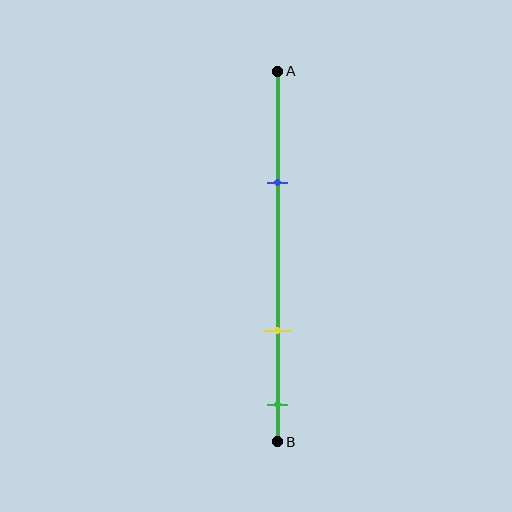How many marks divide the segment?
There are 3 marks dividing the segment.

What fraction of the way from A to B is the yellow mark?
The yellow mark is approximately 70% (0.7) of the way from A to B.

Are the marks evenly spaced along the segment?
No, the marks are not evenly spaced.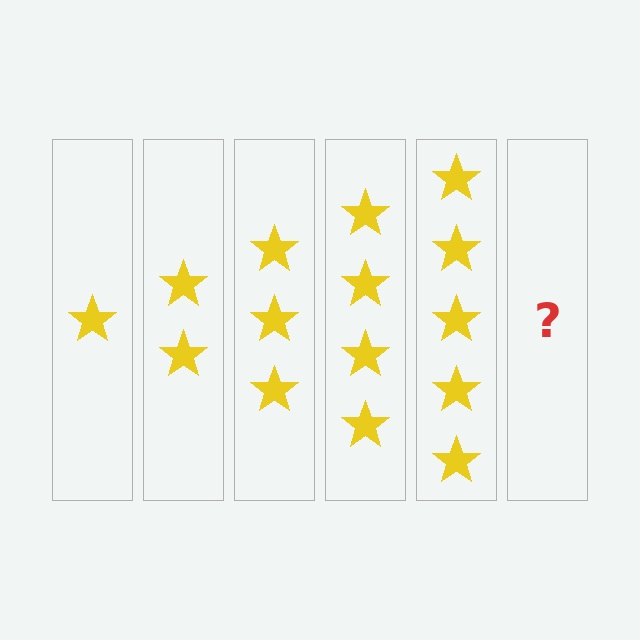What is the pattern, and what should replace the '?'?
The pattern is that each step adds one more star. The '?' should be 6 stars.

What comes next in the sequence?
The next element should be 6 stars.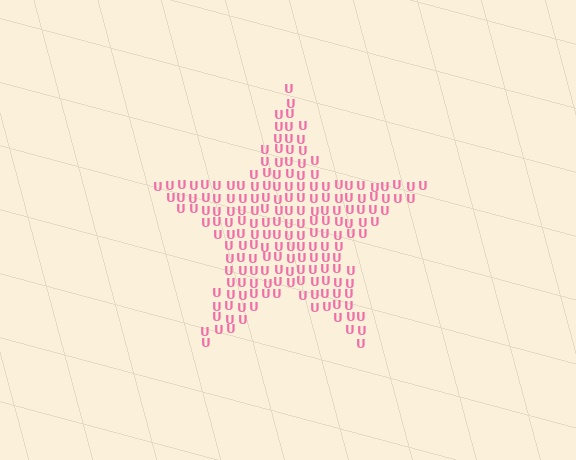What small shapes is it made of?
It is made of small letter U's.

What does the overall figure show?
The overall figure shows a star.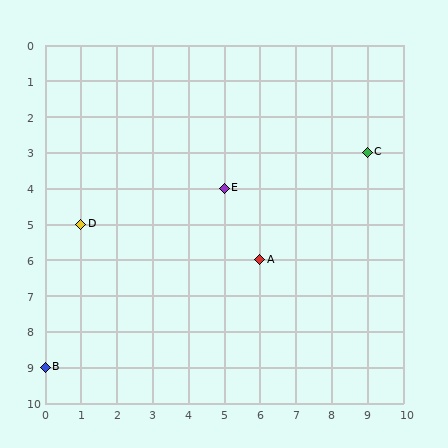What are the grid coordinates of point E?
Point E is at grid coordinates (5, 4).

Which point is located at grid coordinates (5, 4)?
Point E is at (5, 4).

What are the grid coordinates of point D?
Point D is at grid coordinates (1, 5).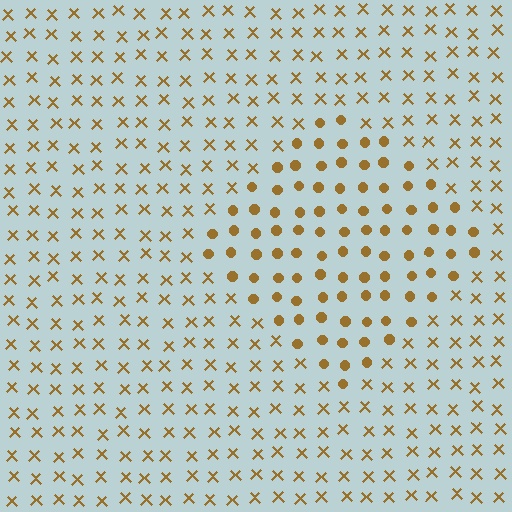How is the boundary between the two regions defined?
The boundary is defined by a change in element shape: circles inside vs. X marks outside. All elements share the same color and spacing.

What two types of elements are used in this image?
The image uses circles inside the diamond region and X marks outside it.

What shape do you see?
I see a diamond.